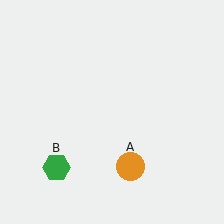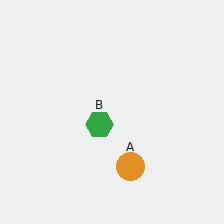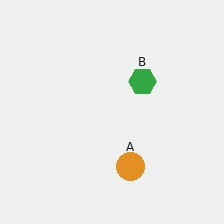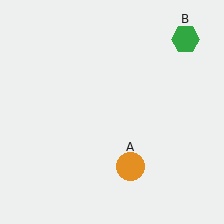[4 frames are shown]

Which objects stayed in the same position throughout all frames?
Orange circle (object A) remained stationary.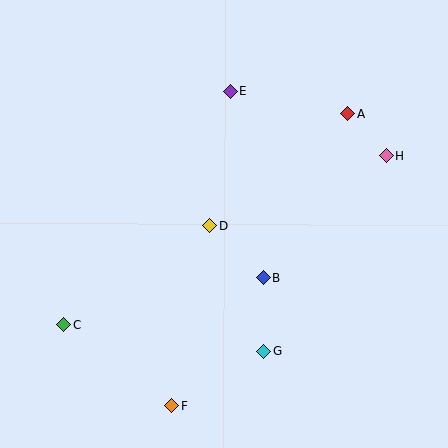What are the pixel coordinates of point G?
Point G is at (264, 351).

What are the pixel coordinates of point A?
Point A is at (348, 114).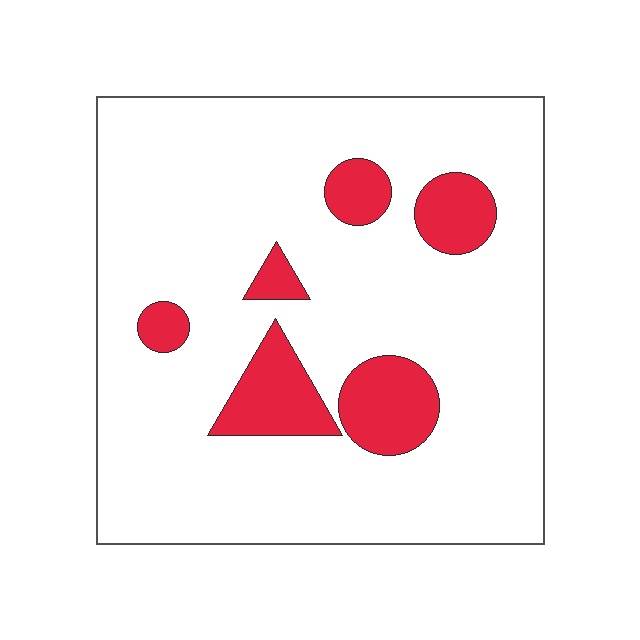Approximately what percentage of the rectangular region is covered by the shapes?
Approximately 15%.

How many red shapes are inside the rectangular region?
6.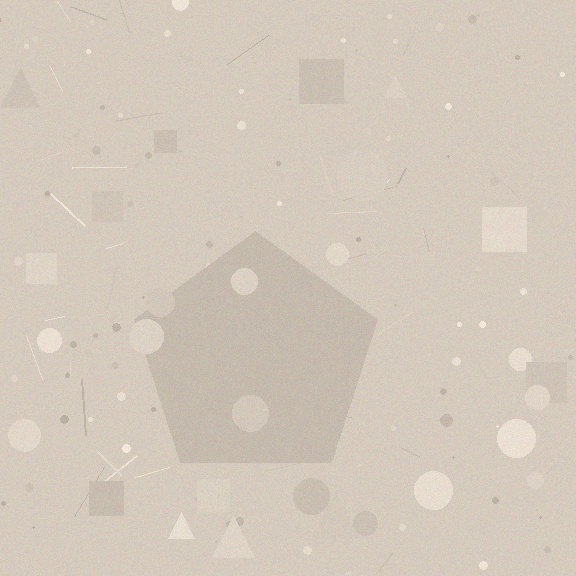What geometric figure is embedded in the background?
A pentagon is embedded in the background.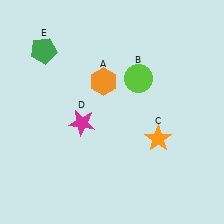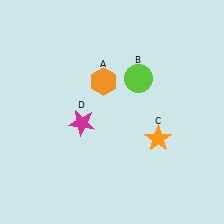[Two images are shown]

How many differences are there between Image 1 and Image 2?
There is 1 difference between the two images.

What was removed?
The green pentagon (E) was removed in Image 2.